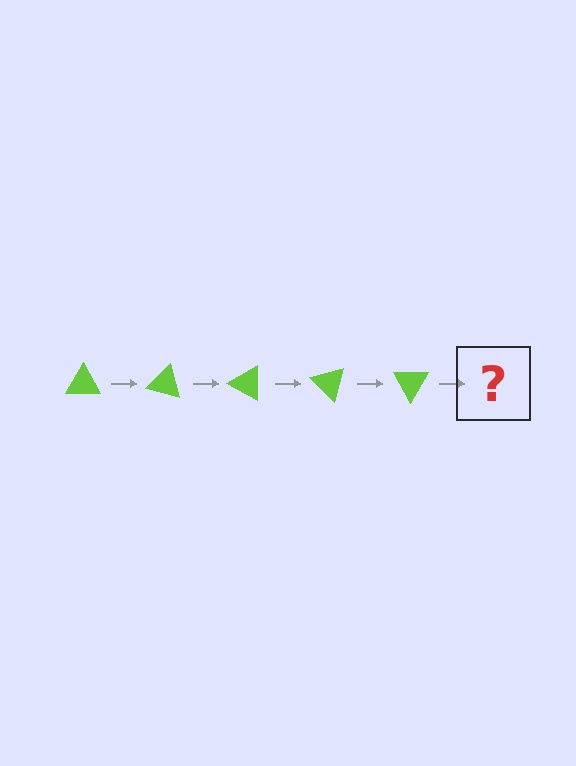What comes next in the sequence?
The next element should be a lime triangle rotated 75 degrees.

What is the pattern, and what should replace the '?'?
The pattern is that the triangle rotates 15 degrees each step. The '?' should be a lime triangle rotated 75 degrees.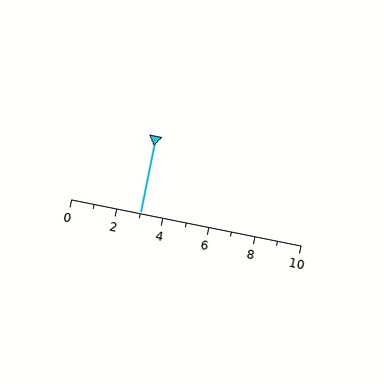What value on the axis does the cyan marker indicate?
The marker indicates approximately 3.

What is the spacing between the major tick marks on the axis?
The major ticks are spaced 2 apart.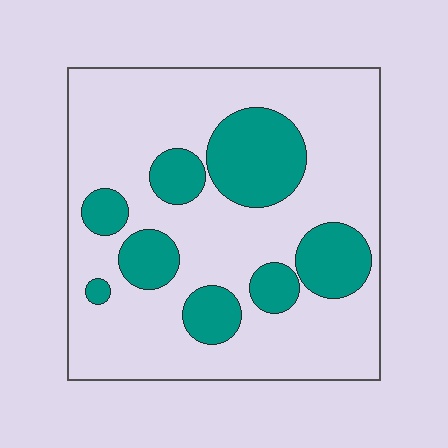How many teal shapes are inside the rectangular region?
8.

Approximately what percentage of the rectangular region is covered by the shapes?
Approximately 25%.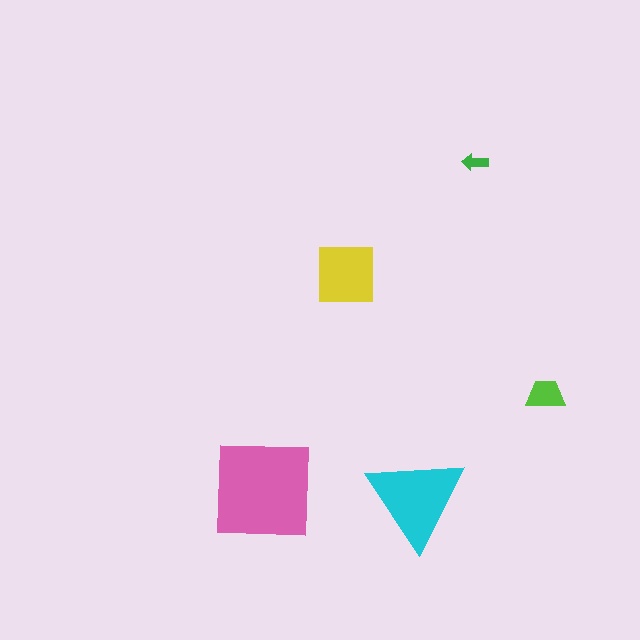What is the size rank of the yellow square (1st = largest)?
3rd.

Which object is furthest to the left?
The pink square is leftmost.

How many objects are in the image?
There are 5 objects in the image.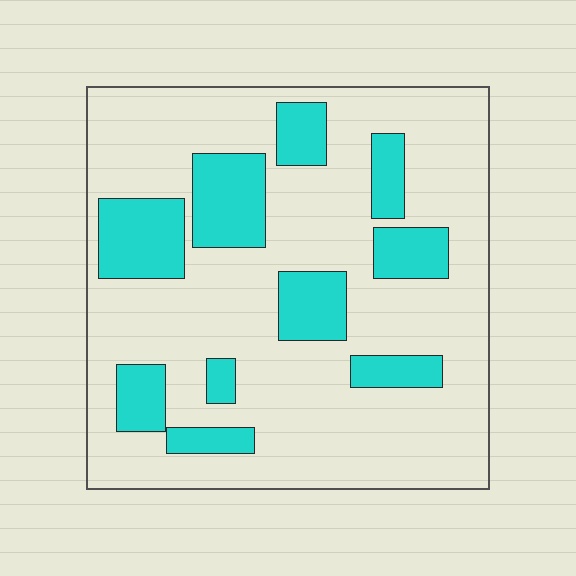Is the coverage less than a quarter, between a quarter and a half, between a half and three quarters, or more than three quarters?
Less than a quarter.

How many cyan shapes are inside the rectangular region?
10.